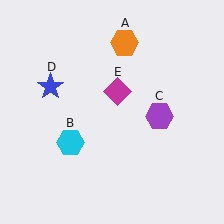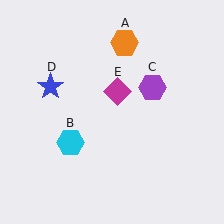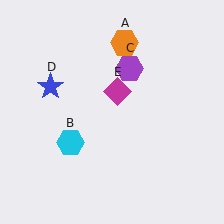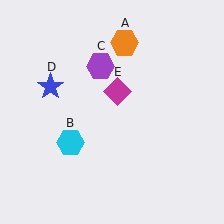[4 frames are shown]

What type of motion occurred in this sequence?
The purple hexagon (object C) rotated counterclockwise around the center of the scene.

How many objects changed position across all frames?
1 object changed position: purple hexagon (object C).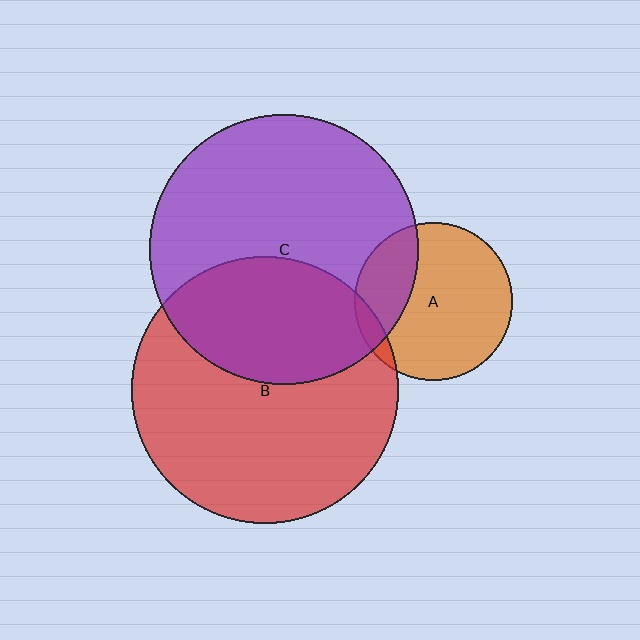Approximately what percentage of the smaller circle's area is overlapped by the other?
Approximately 5%.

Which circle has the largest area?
Circle C (purple).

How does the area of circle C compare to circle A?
Approximately 2.9 times.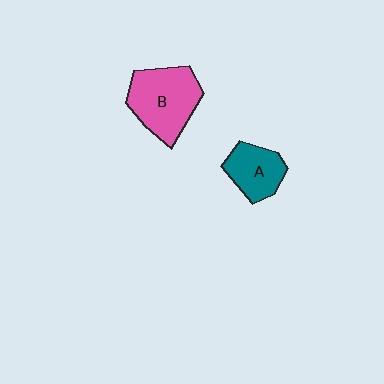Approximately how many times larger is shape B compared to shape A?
Approximately 1.6 times.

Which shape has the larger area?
Shape B (pink).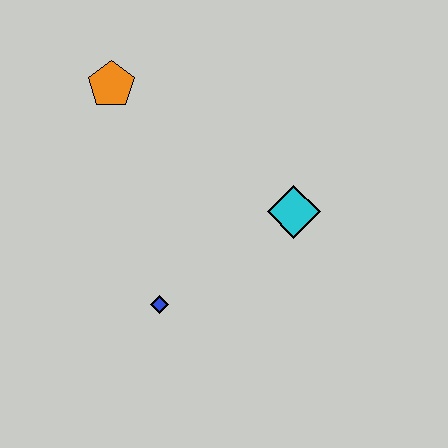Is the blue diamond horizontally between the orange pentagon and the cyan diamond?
Yes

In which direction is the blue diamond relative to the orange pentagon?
The blue diamond is below the orange pentagon.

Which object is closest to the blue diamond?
The cyan diamond is closest to the blue diamond.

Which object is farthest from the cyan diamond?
The orange pentagon is farthest from the cyan diamond.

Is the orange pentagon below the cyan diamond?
No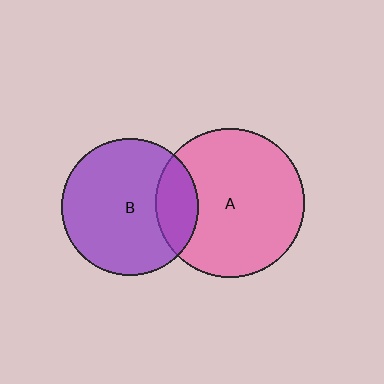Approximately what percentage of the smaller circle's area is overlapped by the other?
Approximately 20%.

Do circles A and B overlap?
Yes.